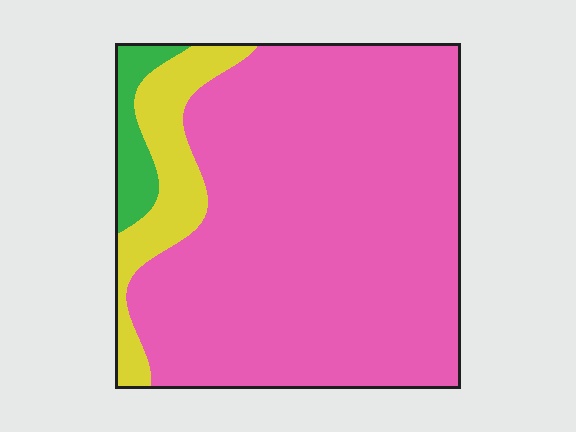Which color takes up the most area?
Pink, at roughly 80%.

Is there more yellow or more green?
Yellow.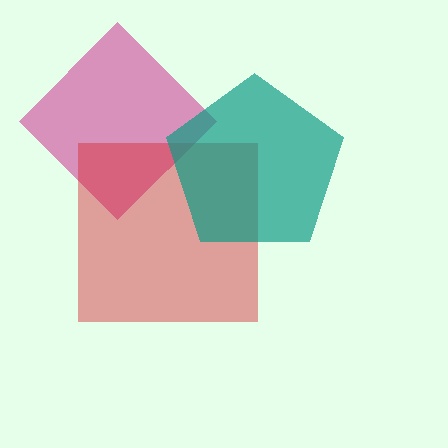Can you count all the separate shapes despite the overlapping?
Yes, there are 3 separate shapes.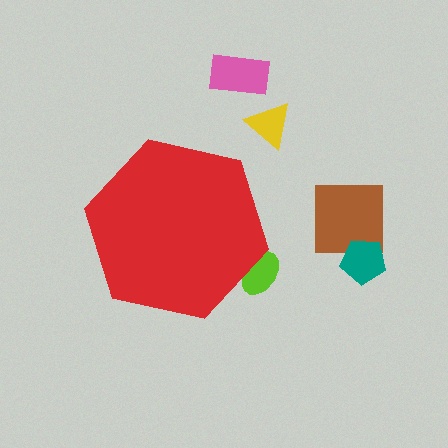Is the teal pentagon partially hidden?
No, the teal pentagon is fully visible.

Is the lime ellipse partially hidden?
Yes, the lime ellipse is partially hidden behind the red hexagon.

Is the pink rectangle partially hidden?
No, the pink rectangle is fully visible.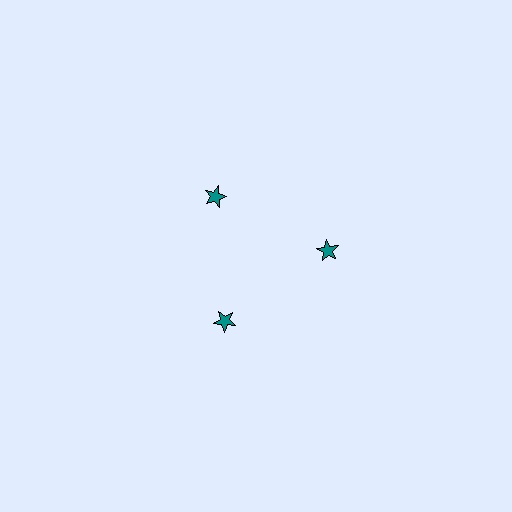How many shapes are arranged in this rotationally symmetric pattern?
There are 3 shapes, arranged in 3 groups of 1.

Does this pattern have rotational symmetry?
Yes, this pattern has 3-fold rotational symmetry. It looks the same after rotating 120 degrees around the center.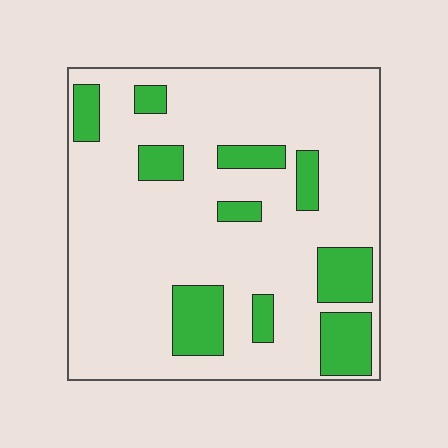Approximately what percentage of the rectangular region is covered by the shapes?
Approximately 20%.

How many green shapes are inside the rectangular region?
10.